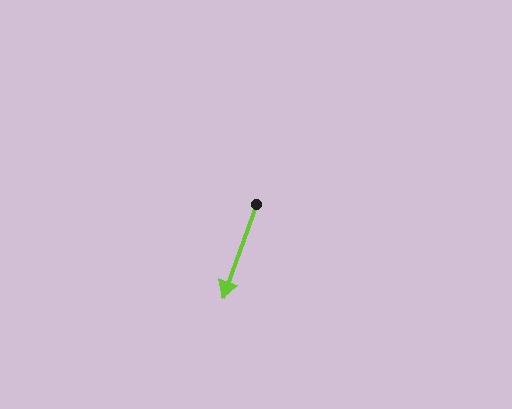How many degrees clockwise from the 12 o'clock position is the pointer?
Approximately 200 degrees.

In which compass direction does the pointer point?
South.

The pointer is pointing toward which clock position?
Roughly 7 o'clock.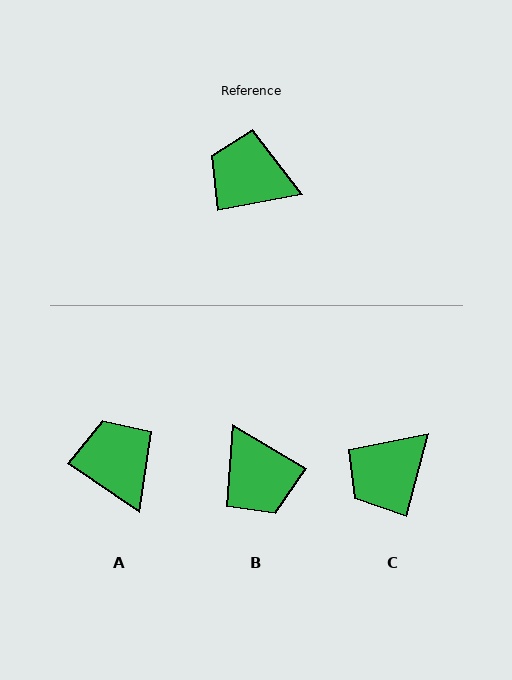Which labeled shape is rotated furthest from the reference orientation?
B, about 139 degrees away.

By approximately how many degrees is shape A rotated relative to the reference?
Approximately 45 degrees clockwise.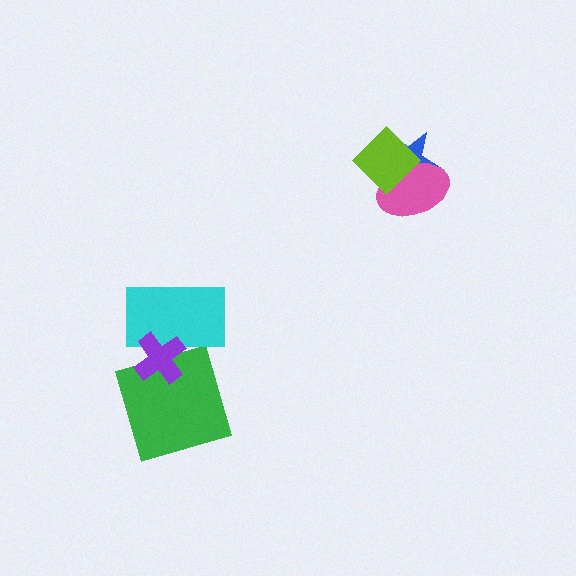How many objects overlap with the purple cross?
2 objects overlap with the purple cross.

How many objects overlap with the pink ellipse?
2 objects overlap with the pink ellipse.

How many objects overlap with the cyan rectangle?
2 objects overlap with the cyan rectangle.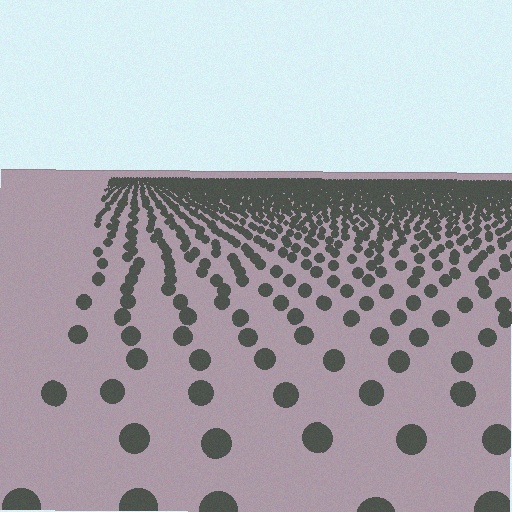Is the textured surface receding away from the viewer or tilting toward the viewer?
The surface is receding away from the viewer. Texture elements get smaller and denser toward the top.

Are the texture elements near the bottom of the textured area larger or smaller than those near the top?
Larger. Near the bottom, elements are closer to the viewer and appear at a bigger on-screen size.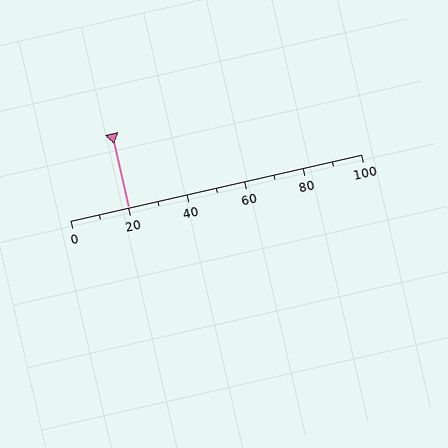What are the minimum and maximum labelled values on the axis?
The axis runs from 0 to 100.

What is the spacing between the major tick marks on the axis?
The major ticks are spaced 20 apart.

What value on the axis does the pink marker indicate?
The marker indicates approximately 20.